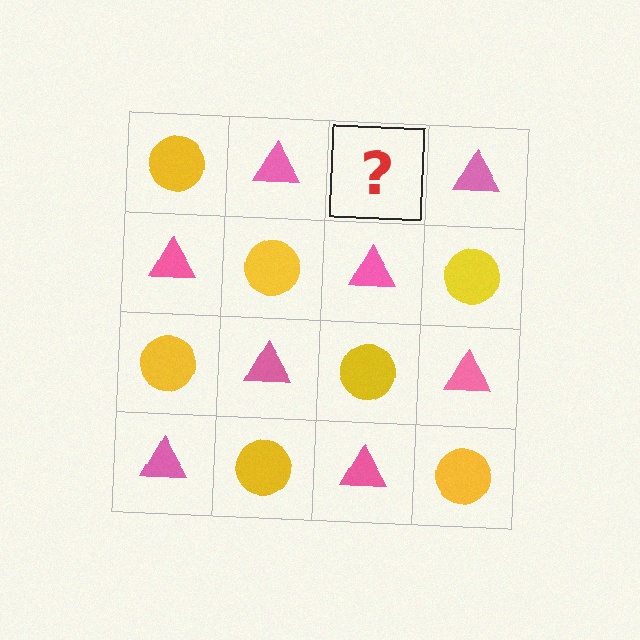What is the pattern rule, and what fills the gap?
The rule is that it alternates yellow circle and pink triangle in a checkerboard pattern. The gap should be filled with a yellow circle.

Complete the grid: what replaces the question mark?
The question mark should be replaced with a yellow circle.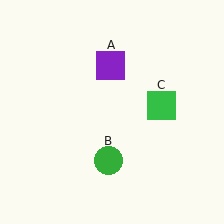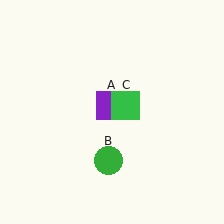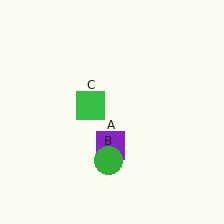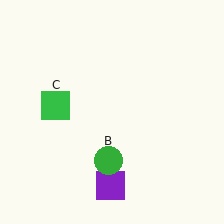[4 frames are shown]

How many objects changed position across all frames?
2 objects changed position: purple square (object A), green square (object C).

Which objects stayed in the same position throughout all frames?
Green circle (object B) remained stationary.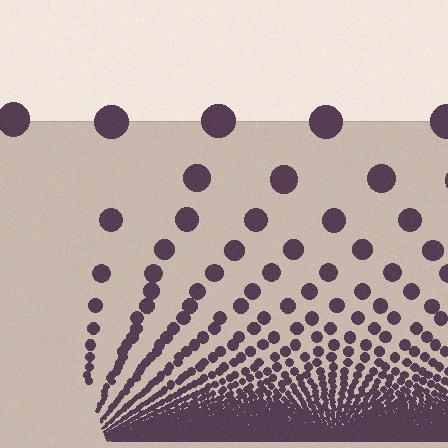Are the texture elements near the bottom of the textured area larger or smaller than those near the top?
Smaller. The gradient is inverted — elements near the bottom are smaller and denser.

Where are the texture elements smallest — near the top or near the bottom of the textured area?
Near the bottom.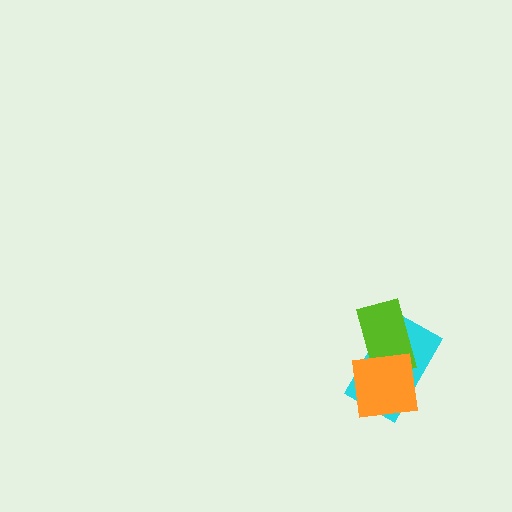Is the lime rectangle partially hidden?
Yes, it is partially covered by another shape.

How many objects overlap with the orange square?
2 objects overlap with the orange square.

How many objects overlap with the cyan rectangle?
2 objects overlap with the cyan rectangle.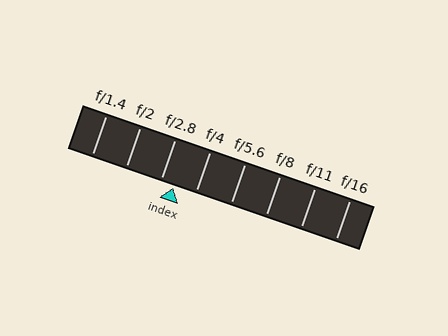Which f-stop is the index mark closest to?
The index mark is closest to f/2.8.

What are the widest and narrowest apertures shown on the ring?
The widest aperture shown is f/1.4 and the narrowest is f/16.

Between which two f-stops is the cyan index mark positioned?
The index mark is between f/2.8 and f/4.